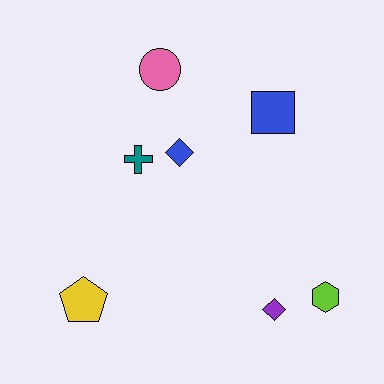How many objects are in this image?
There are 7 objects.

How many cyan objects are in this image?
There are no cyan objects.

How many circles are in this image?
There is 1 circle.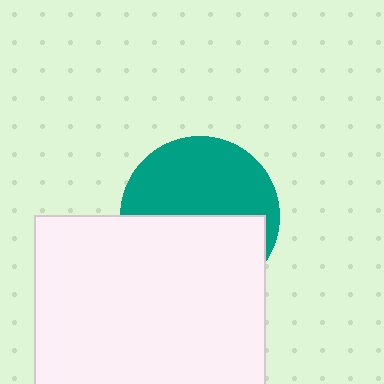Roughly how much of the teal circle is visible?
About half of it is visible (roughly 51%).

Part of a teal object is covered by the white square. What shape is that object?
It is a circle.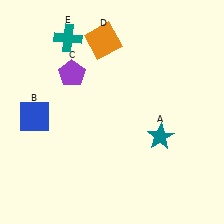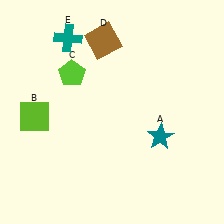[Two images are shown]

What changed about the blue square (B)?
In Image 1, B is blue. In Image 2, it changed to lime.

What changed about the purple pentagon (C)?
In Image 1, C is purple. In Image 2, it changed to lime.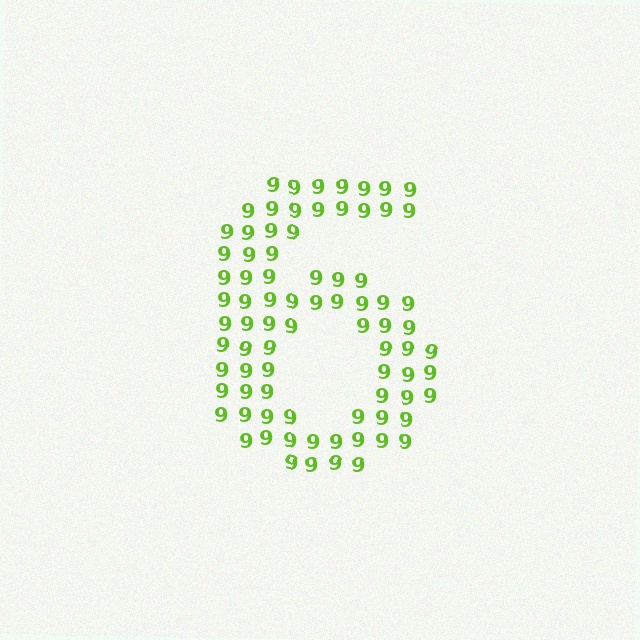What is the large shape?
The large shape is the digit 6.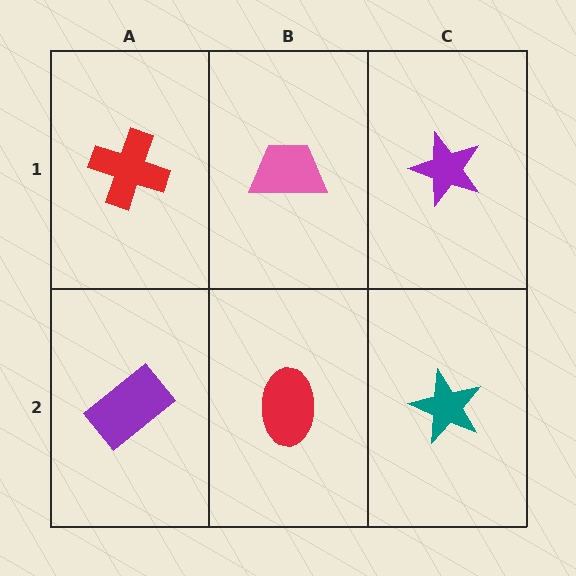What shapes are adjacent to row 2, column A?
A red cross (row 1, column A), a red ellipse (row 2, column B).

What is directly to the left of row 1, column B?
A red cross.